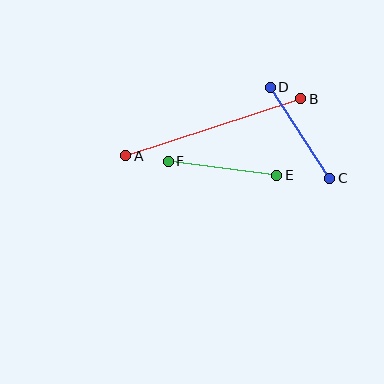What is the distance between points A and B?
The distance is approximately 184 pixels.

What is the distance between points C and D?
The distance is approximately 109 pixels.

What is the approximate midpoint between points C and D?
The midpoint is at approximately (300, 133) pixels.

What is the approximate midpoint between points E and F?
The midpoint is at approximately (223, 168) pixels.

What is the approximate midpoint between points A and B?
The midpoint is at approximately (213, 127) pixels.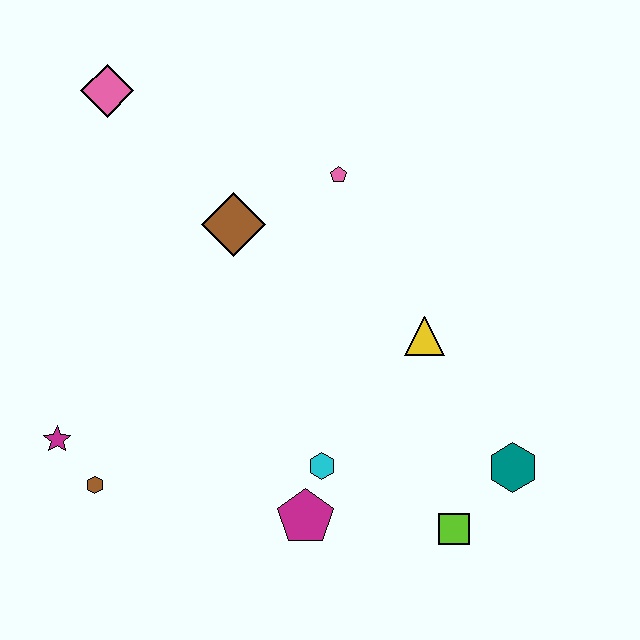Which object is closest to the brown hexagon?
The magenta star is closest to the brown hexagon.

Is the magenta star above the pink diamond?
No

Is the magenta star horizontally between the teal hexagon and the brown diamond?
No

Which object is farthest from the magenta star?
The teal hexagon is farthest from the magenta star.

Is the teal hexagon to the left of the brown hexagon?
No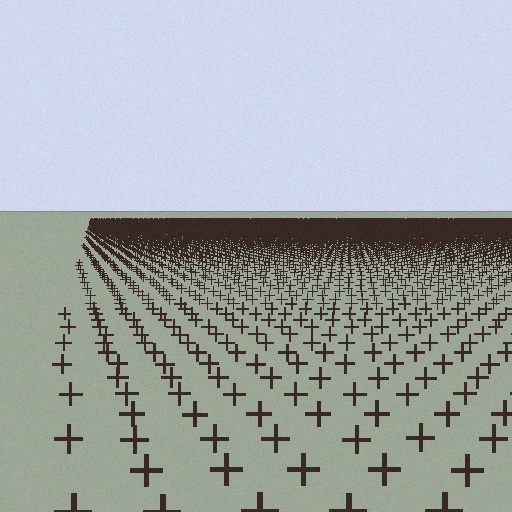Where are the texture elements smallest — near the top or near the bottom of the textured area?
Near the top.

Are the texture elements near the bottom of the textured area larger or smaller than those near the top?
Larger. Near the bottom, elements are closer to the viewer and appear at a bigger on-screen size.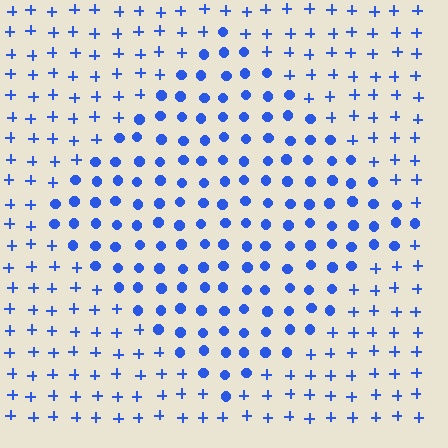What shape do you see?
I see a diamond.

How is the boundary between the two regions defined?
The boundary is defined by a change in element shape: circles inside vs. plus signs outside. All elements share the same color and spacing.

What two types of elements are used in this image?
The image uses circles inside the diamond region and plus signs outside it.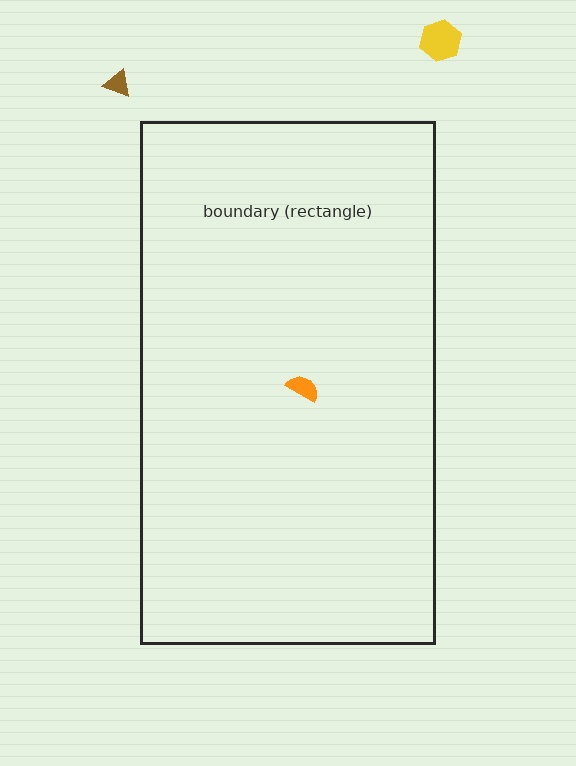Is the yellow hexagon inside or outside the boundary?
Outside.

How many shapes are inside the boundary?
1 inside, 2 outside.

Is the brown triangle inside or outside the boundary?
Outside.